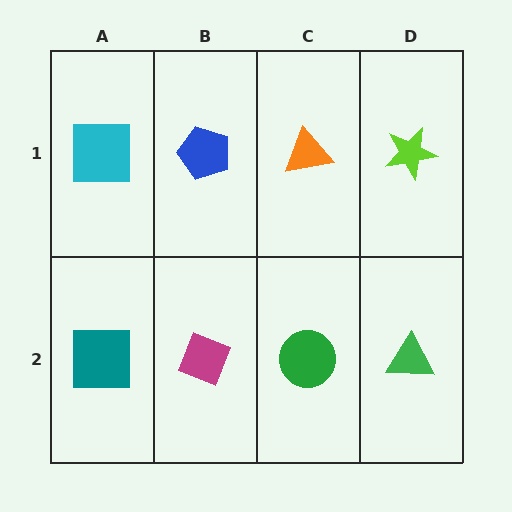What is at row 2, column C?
A green circle.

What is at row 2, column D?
A green triangle.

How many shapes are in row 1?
4 shapes.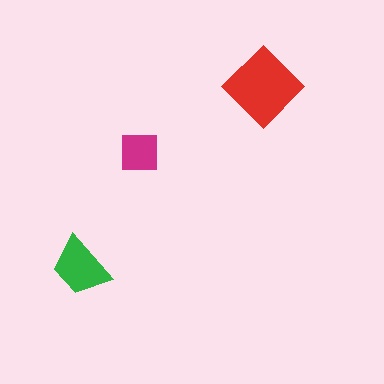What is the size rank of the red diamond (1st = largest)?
1st.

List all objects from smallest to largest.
The magenta square, the green trapezoid, the red diamond.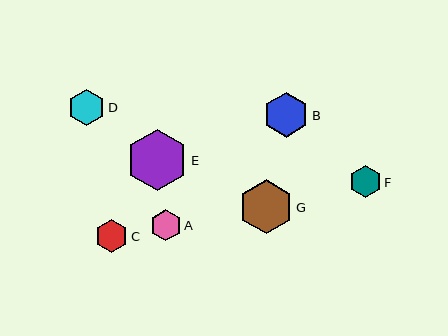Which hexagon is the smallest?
Hexagon A is the smallest with a size of approximately 31 pixels.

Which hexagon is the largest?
Hexagon E is the largest with a size of approximately 62 pixels.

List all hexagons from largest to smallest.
From largest to smallest: E, G, B, D, C, F, A.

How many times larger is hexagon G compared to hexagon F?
Hexagon G is approximately 1.7 times the size of hexagon F.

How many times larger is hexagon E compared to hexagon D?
Hexagon E is approximately 1.7 times the size of hexagon D.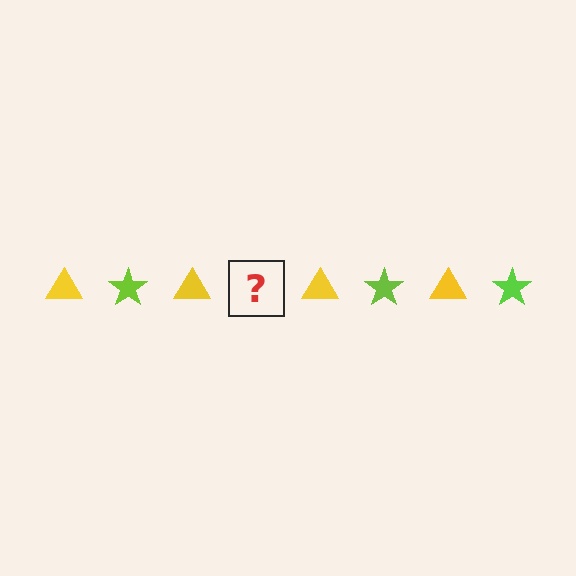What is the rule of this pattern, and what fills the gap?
The rule is that the pattern alternates between yellow triangle and lime star. The gap should be filled with a lime star.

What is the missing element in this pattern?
The missing element is a lime star.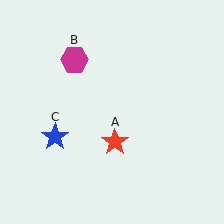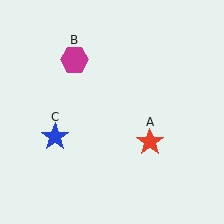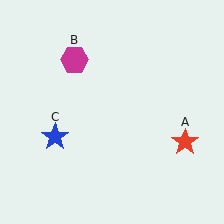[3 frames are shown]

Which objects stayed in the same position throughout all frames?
Magenta hexagon (object B) and blue star (object C) remained stationary.